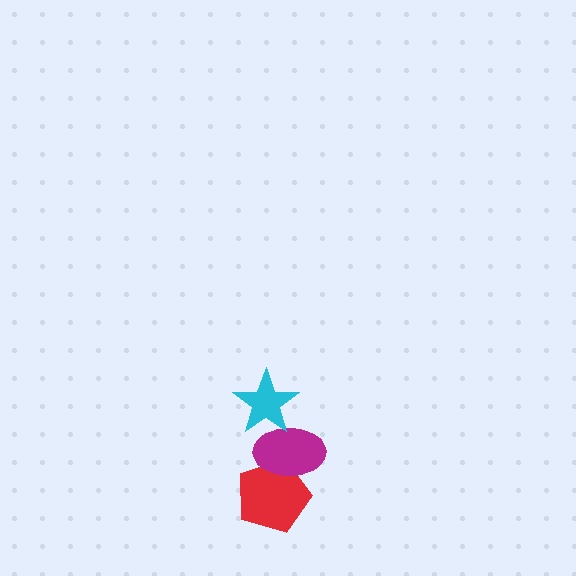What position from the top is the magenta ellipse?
The magenta ellipse is 2nd from the top.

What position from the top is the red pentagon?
The red pentagon is 3rd from the top.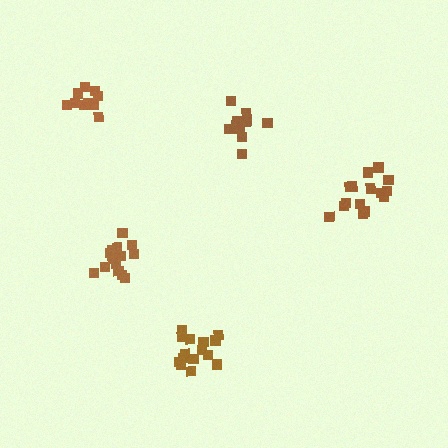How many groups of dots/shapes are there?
There are 5 groups.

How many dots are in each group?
Group 1: 15 dots, Group 2: 15 dots, Group 3: 10 dots, Group 4: 11 dots, Group 5: 14 dots (65 total).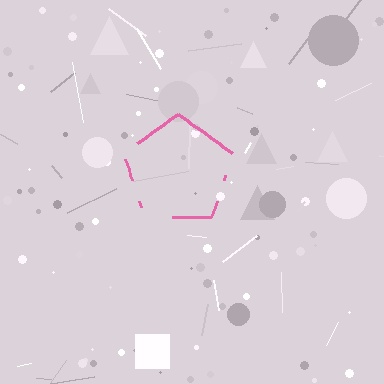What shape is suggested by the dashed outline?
The dashed outline suggests a pentagon.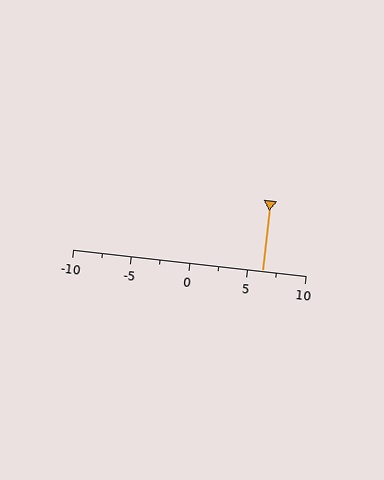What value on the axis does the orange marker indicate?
The marker indicates approximately 6.2.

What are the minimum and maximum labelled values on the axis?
The axis runs from -10 to 10.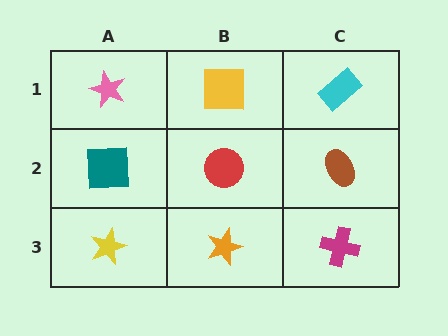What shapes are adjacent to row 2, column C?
A cyan rectangle (row 1, column C), a magenta cross (row 3, column C), a red circle (row 2, column B).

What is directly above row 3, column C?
A brown ellipse.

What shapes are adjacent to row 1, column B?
A red circle (row 2, column B), a pink star (row 1, column A), a cyan rectangle (row 1, column C).